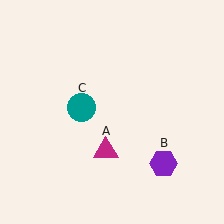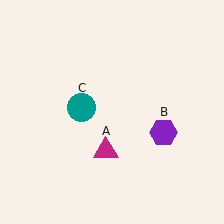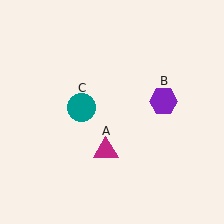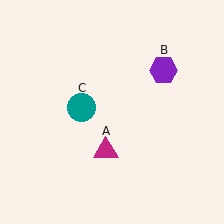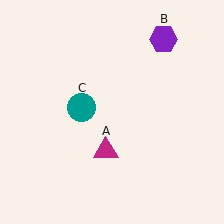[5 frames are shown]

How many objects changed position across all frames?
1 object changed position: purple hexagon (object B).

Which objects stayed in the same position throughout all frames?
Magenta triangle (object A) and teal circle (object C) remained stationary.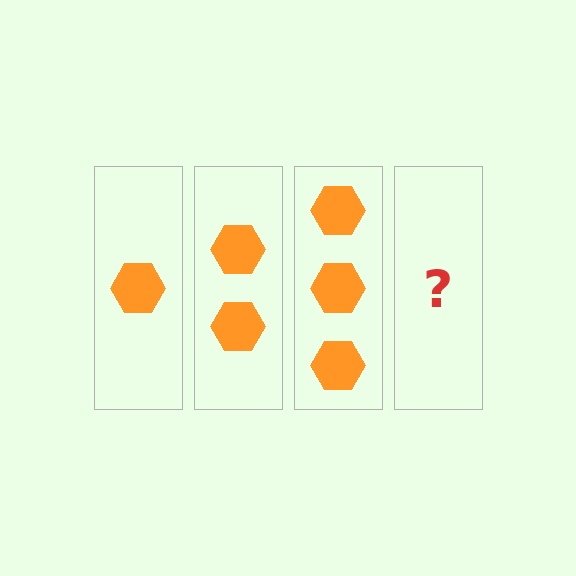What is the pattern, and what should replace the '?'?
The pattern is that each step adds one more hexagon. The '?' should be 4 hexagons.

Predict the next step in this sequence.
The next step is 4 hexagons.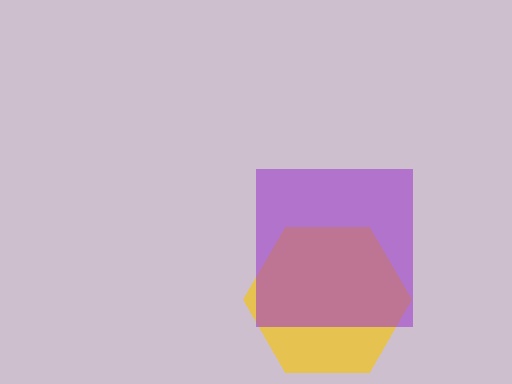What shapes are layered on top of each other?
The layered shapes are: a yellow hexagon, a purple square.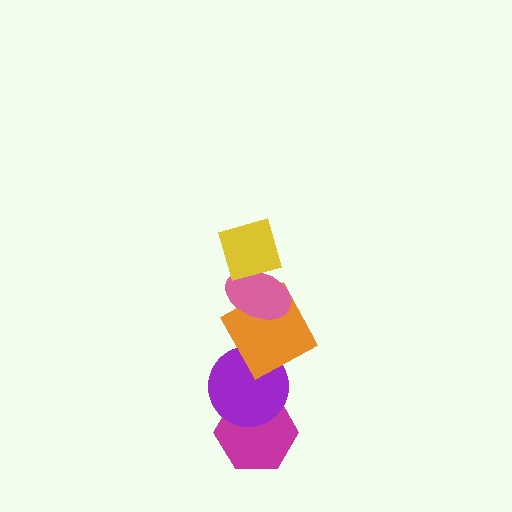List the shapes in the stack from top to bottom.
From top to bottom: the yellow diamond, the pink ellipse, the orange square, the purple circle, the magenta hexagon.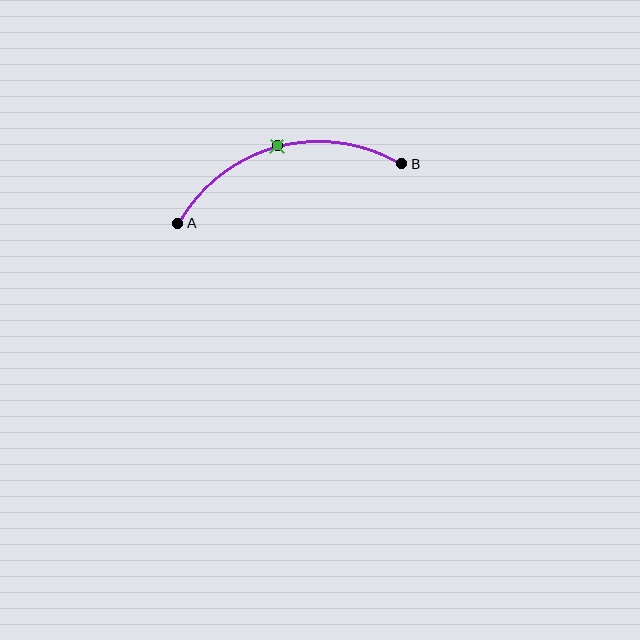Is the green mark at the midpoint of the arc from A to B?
Yes. The green mark lies on the arc at equal arc-length from both A and B — it is the arc midpoint.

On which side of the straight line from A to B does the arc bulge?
The arc bulges above the straight line connecting A and B.